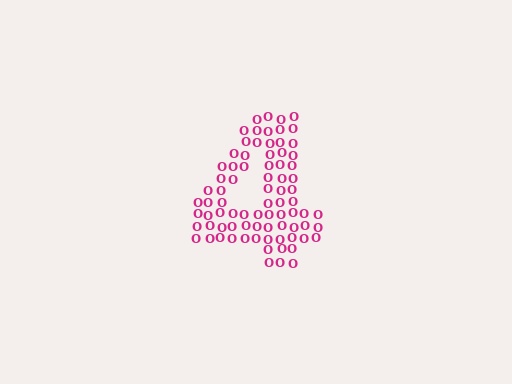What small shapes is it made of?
It is made of small letter O's.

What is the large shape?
The large shape is the digit 4.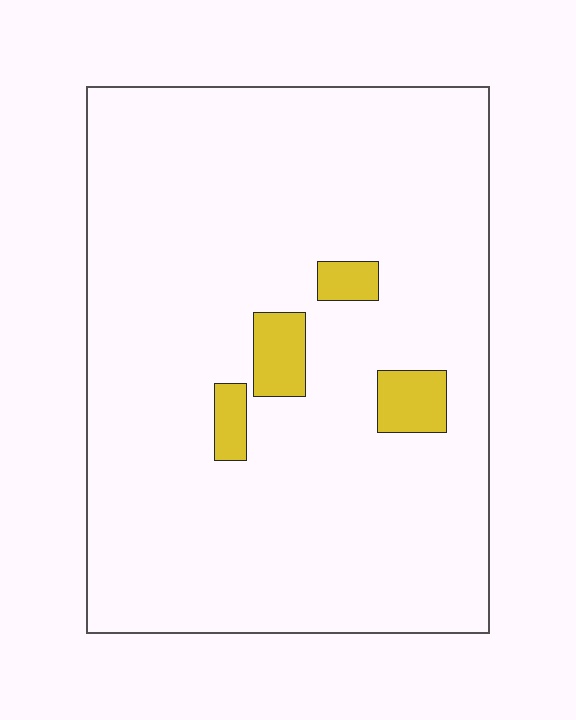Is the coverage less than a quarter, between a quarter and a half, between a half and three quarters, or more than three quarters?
Less than a quarter.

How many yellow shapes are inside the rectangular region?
4.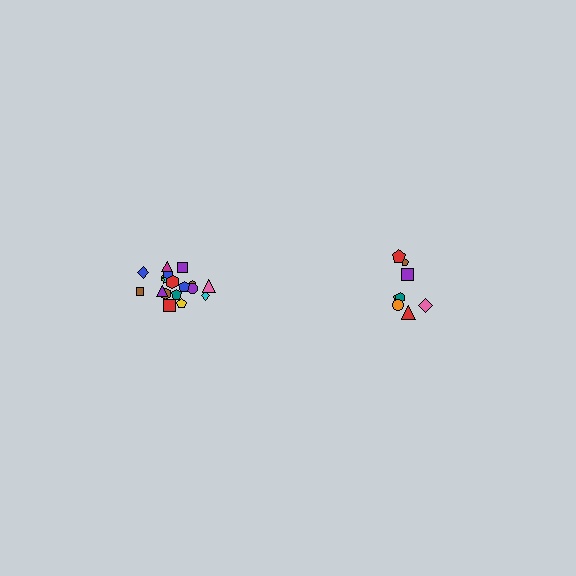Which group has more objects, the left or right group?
The left group.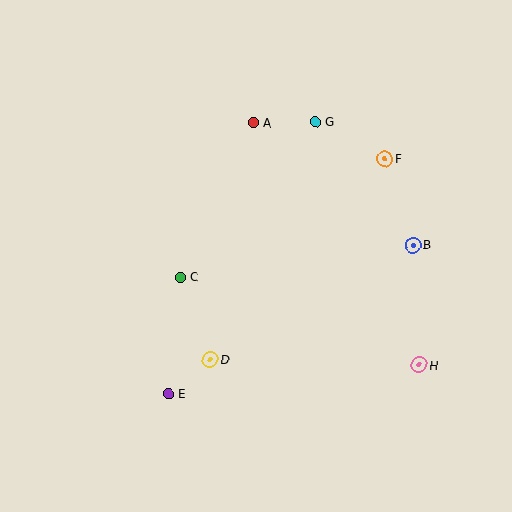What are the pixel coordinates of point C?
Point C is at (180, 277).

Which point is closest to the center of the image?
Point C at (180, 277) is closest to the center.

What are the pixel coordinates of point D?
Point D is at (210, 359).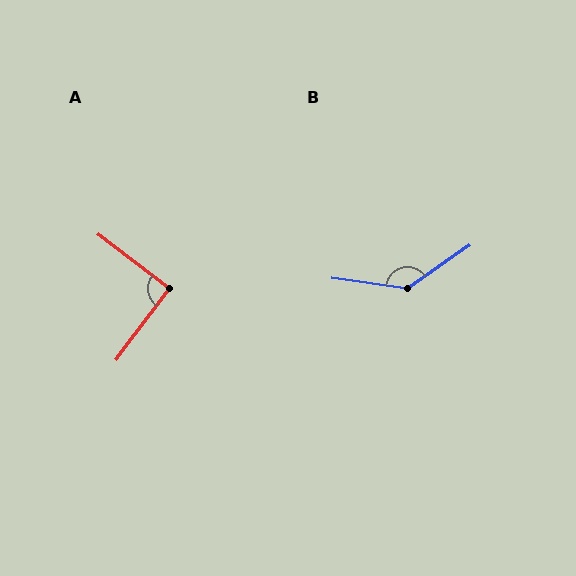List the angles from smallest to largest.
A (91°), B (137°).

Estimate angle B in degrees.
Approximately 137 degrees.